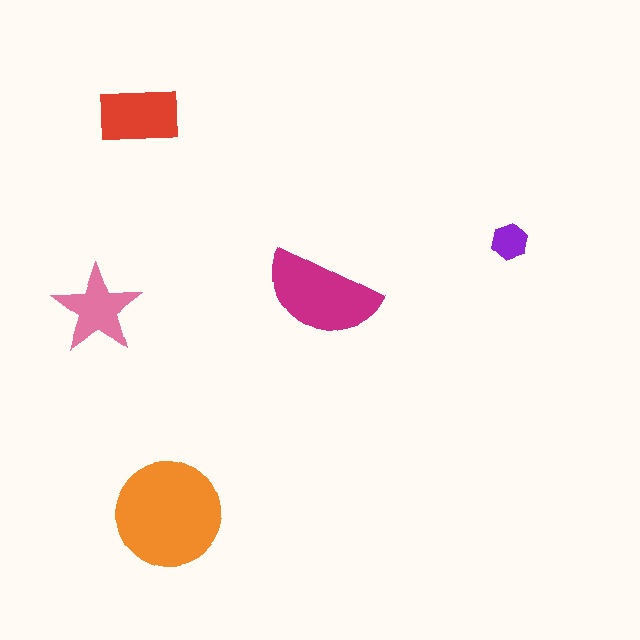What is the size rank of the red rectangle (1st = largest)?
3rd.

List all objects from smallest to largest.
The purple hexagon, the pink star, the red rectangle, the magenta semicircle, the orange circle.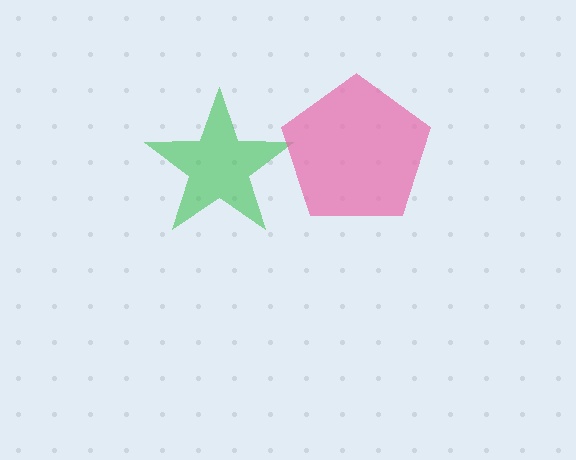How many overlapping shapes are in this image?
There are 2 overlapping shapes in the image.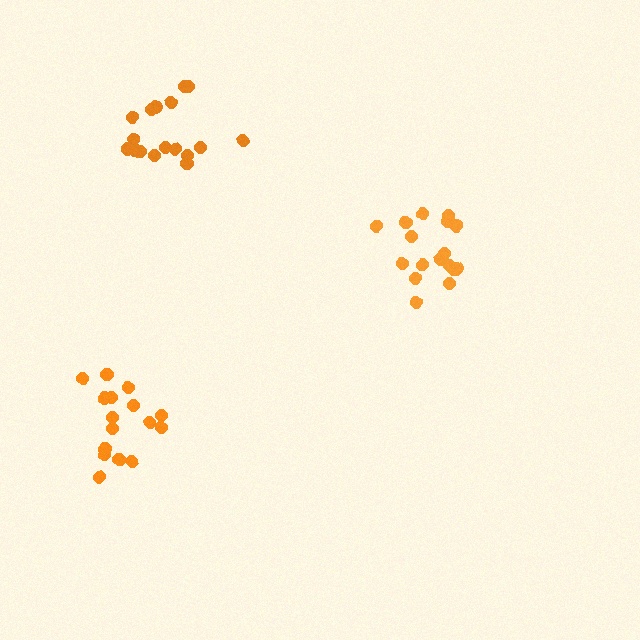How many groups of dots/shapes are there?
There are 3 groups.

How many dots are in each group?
Group 1: 16 dots, Group 2: 17 dots, Group 3: 17 dots (50 total).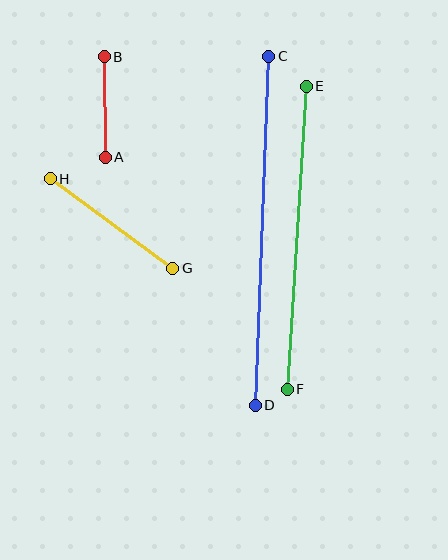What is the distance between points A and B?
The distance is approximately 101 pixels.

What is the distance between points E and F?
The distance is approximately 304 pixels.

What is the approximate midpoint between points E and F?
The midpoint is at approximately (297, 238) pixels.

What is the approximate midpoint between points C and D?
The midpoint is at approximately (262, 231) pixels.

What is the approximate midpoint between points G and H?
The midpoint is at approximately (111, 224) pixels.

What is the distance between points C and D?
The distance is approximately 350 pixels.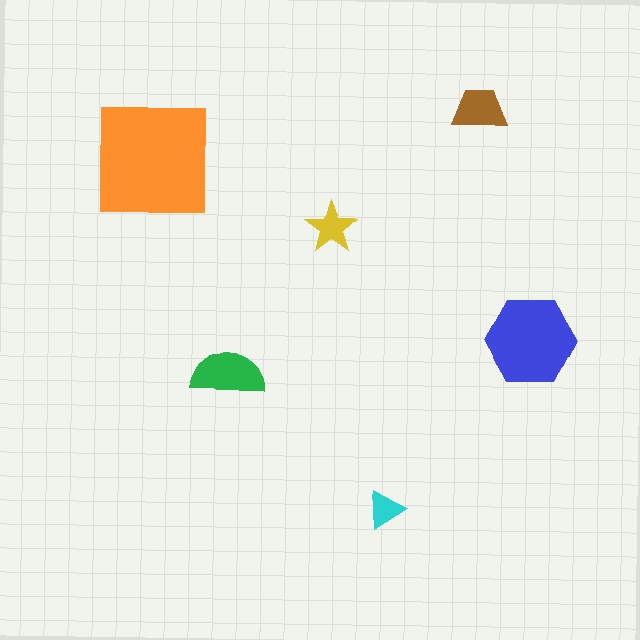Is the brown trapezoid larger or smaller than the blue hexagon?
Smaller.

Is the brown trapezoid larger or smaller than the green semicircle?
Smaller.